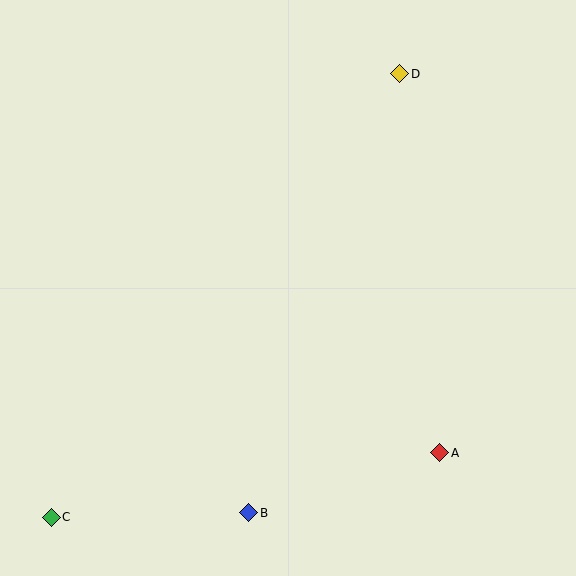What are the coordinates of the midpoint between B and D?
The midpoint between B and D is at (324, 293).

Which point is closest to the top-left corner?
Point D is closest to the top-left corner.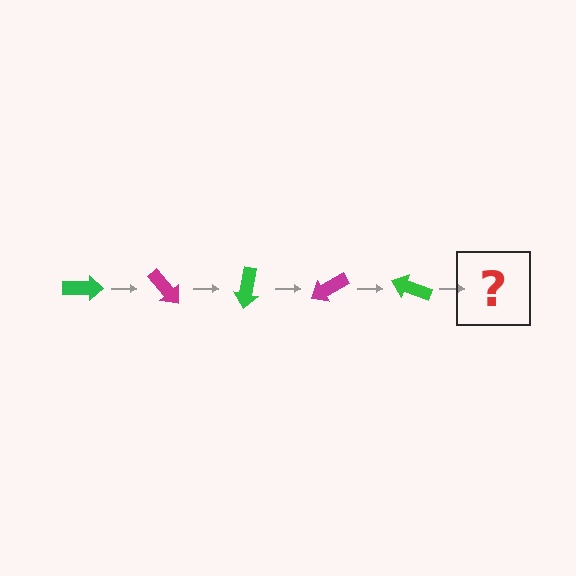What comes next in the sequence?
The next element should be a magenta arrow, rotated 250 degrees from the start.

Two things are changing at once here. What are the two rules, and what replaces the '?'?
The two rules are that it rotates 50 degrees each step and the color cycles through green and magenta. The '?' should be a magenta arrow, rotated 250 degrees from the start.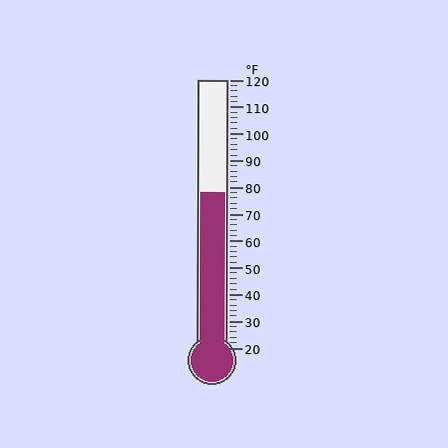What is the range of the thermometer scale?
The thermometer scale ranges from 20°F to 120°F.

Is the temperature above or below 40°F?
The temperature is above 40°F.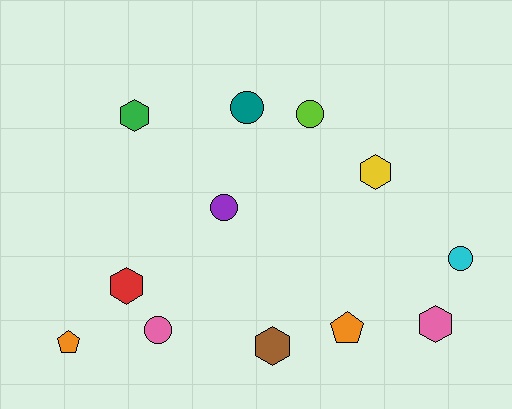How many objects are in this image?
There are 12 objects.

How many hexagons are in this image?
There are 5 hexagons.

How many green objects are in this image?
There is 1 green object.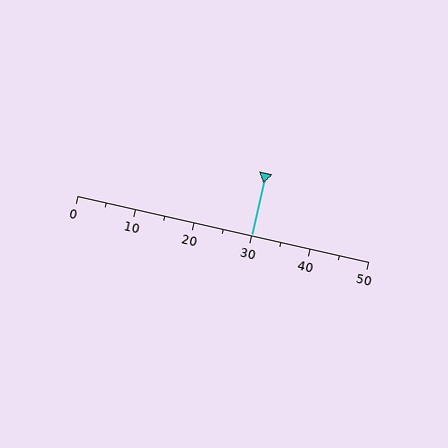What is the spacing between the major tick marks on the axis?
The major ticks are spaced 10 apart.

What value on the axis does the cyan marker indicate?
The marker indicates approximately 30.